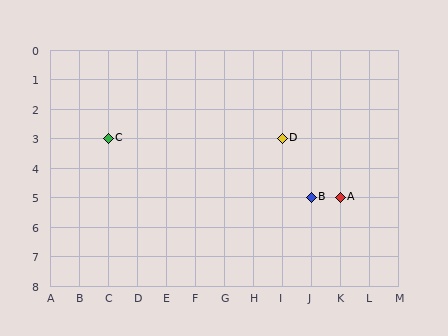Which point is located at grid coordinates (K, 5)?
Point A is at (K, 5).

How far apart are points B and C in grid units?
Points B and C are 7 columns and 2 rows apart (about 7.3 grid units diagonally).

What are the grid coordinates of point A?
Point A is at grid coordinates (K, 5).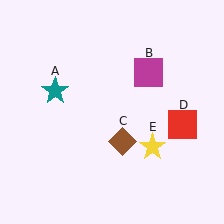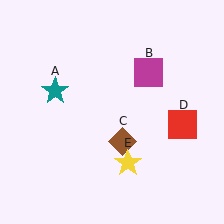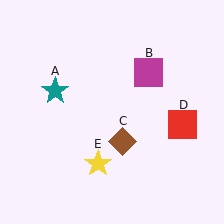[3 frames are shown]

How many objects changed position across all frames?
1 object changed position: yellow star (object E).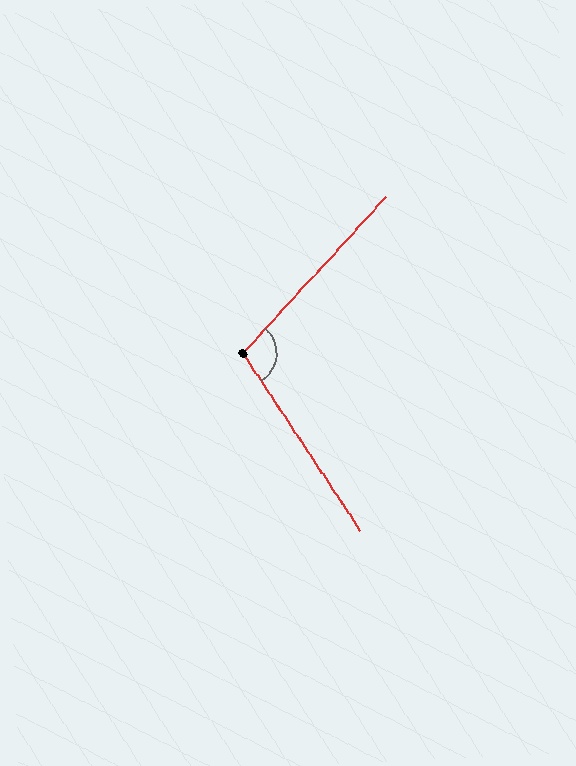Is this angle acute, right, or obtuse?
It is obtuse.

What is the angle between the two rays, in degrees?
Approximately 104 degrees.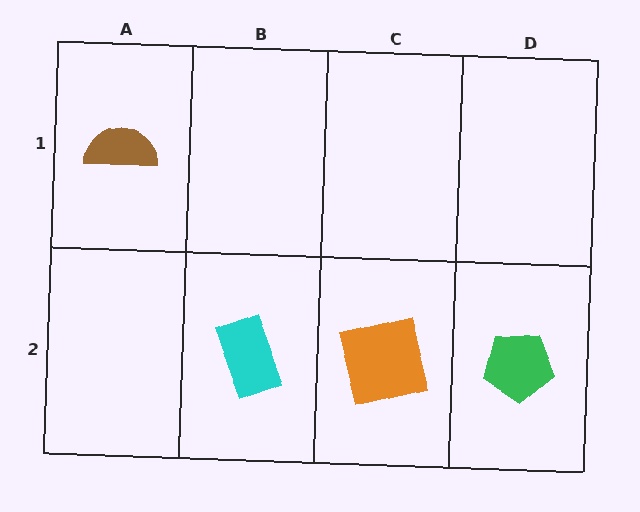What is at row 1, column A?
A brown semicircle.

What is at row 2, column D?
A green pentagon.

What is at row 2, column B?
A cyan rectangle.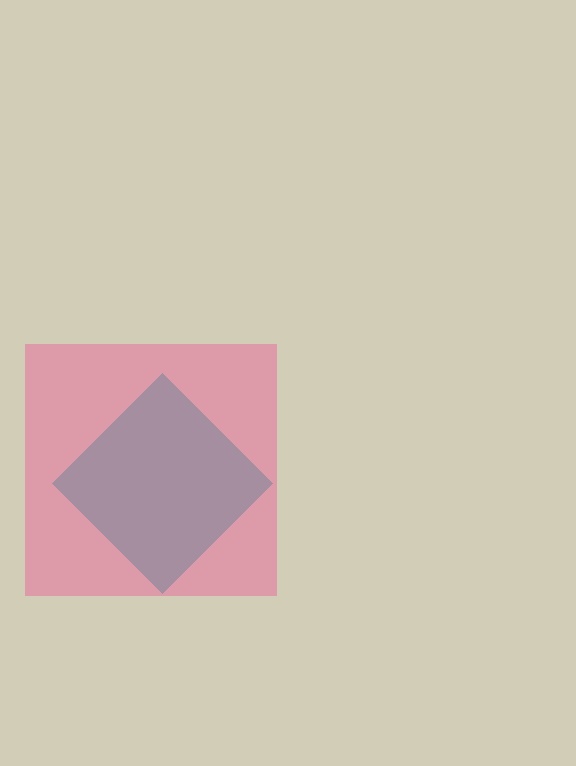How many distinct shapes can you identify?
There are 2 distinct shapes: a teal diamond, a pink square.